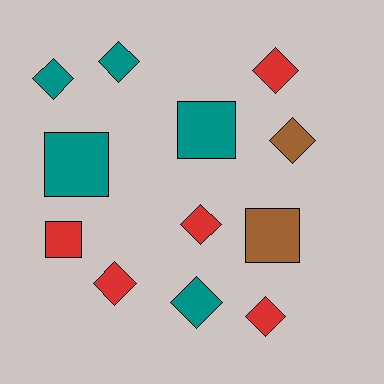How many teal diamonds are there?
There are 3 teal diamonds.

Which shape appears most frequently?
Diamond, with 8 objects.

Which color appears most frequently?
Red, with 5 objects.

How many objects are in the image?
There are 12 objects.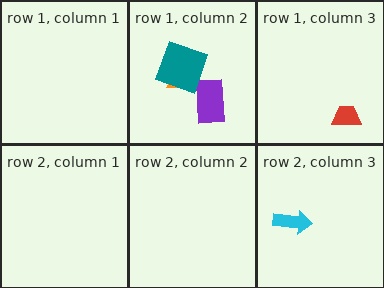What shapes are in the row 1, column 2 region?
The orange triangle, the purple rectangle, the teal square.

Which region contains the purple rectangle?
The row 1, column 2 region.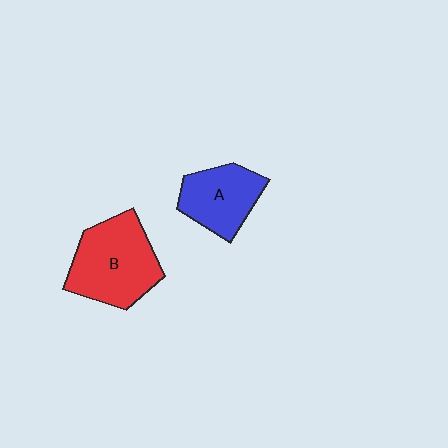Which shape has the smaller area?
Shape A (blue).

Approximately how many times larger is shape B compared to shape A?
Approximately 1.4 times.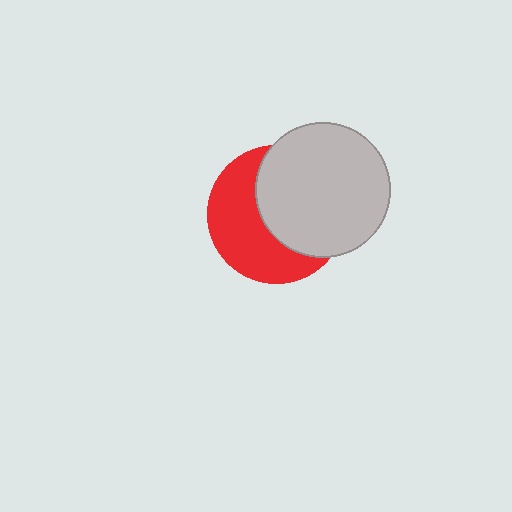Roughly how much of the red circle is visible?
About half of it is visible (roughly 49%).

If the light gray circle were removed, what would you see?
You would see the complete red circle.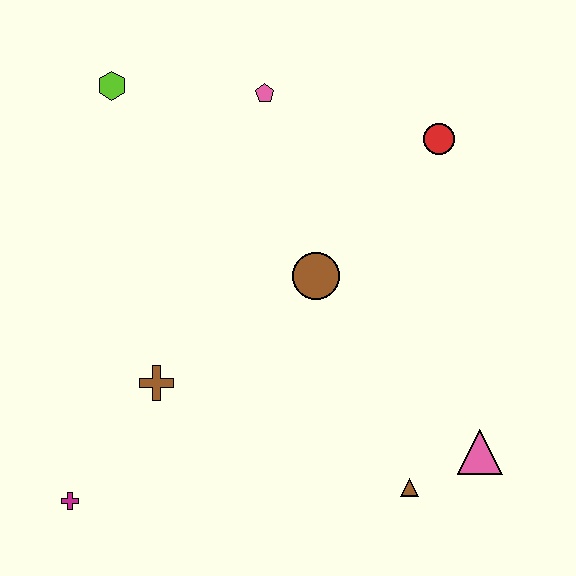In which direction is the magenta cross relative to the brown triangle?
The magenta cross is to the left of the brown triangle.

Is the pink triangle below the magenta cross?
No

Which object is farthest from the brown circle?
The magenta cross is farthest from the brown circle.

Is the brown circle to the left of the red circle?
Yes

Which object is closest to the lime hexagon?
The pink pentagon is closest to the lime hexagon.